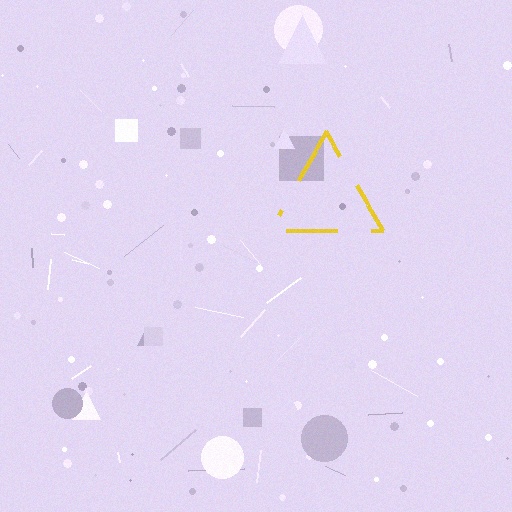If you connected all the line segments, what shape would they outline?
They would outline a triangle.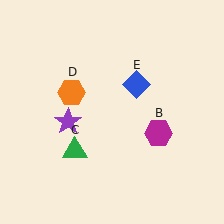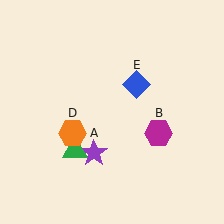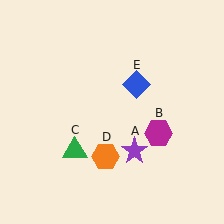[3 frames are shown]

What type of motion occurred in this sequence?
The purple star (object A), orange hexagon (object D) rotated counterclockwise around the center of the scene.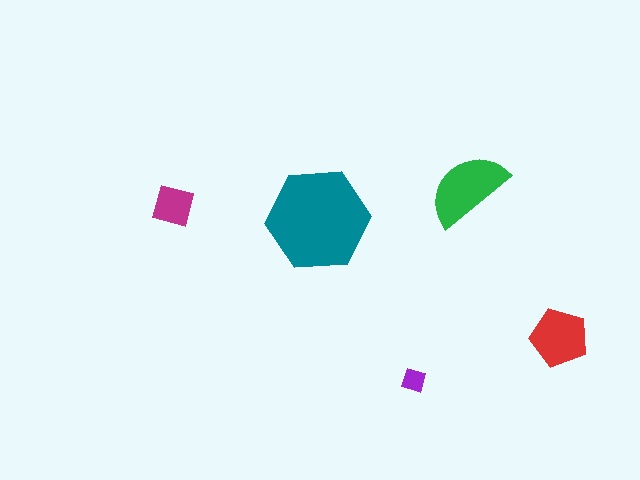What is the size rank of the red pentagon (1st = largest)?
3rd.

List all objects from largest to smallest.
The teal hexagon, the green semicircle, the red pentagon, the magenta square, the purple diamond.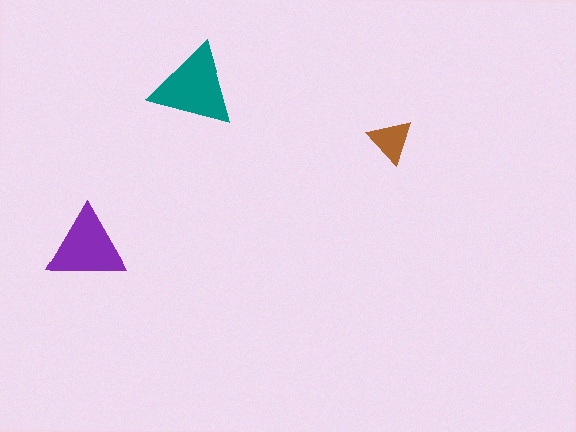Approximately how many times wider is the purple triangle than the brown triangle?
About 2 times wider.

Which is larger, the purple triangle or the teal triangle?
The teal one.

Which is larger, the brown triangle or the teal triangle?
The teal one.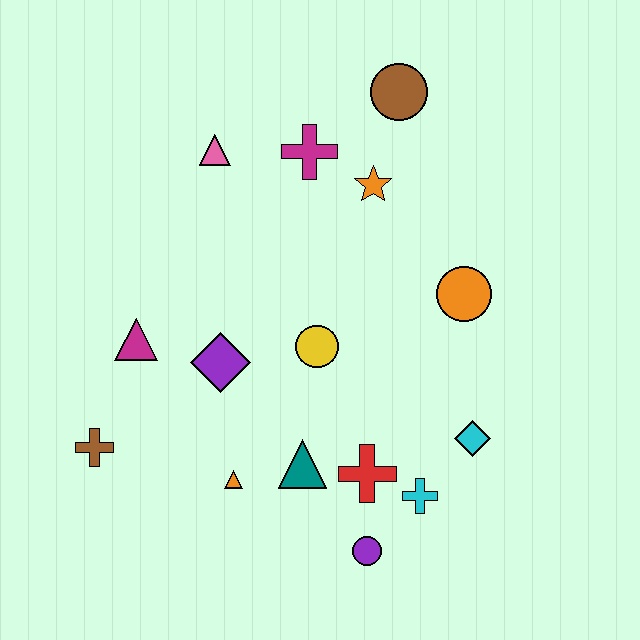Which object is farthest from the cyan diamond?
The pink triangle is farthest from the cyan diamond.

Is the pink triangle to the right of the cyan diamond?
No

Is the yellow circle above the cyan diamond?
Yes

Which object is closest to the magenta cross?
The orange star is closest to the magenta cross.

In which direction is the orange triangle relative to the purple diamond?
The orange triangle is below the purple diamond.